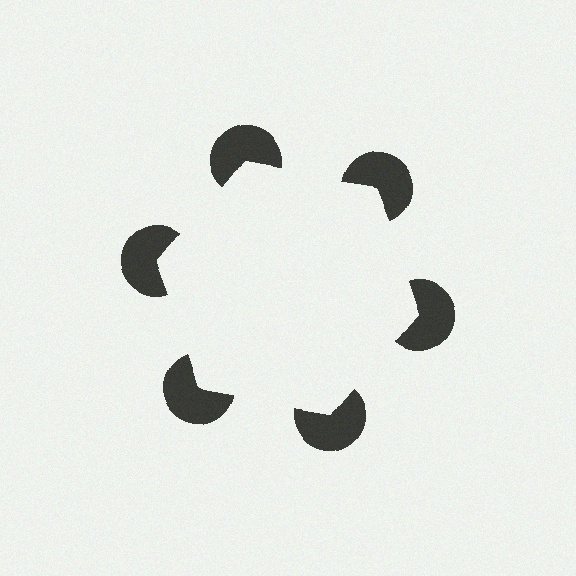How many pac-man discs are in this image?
There are 6 — one at each vertex of the illusory hexagon.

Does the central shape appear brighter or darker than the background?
It typically appears slightly brighter than the background, even though no actual brightness change is drawn.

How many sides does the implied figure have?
6 sides.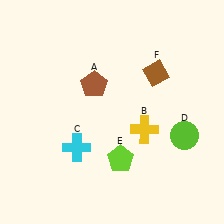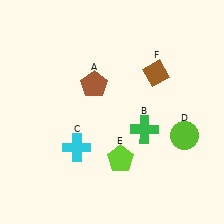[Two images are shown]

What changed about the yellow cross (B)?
In Image 1, B is yellow. In Image 2, it changed to green.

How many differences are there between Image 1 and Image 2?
There is 1 difference between the two images.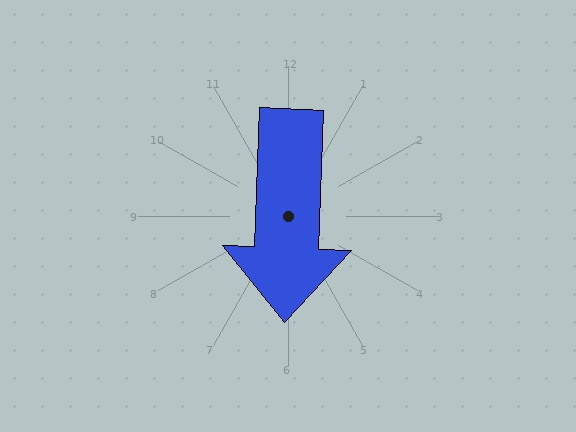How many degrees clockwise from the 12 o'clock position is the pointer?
Approximately 182 degrees.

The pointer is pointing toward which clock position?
Roughly 6 o'clock.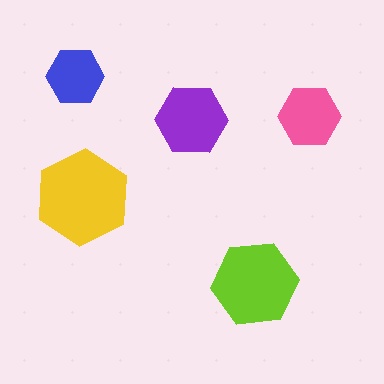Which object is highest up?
The blue hexagon is topmost.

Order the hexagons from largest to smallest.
the yellow one, the lime one, the purple one, the pink one, the blue one.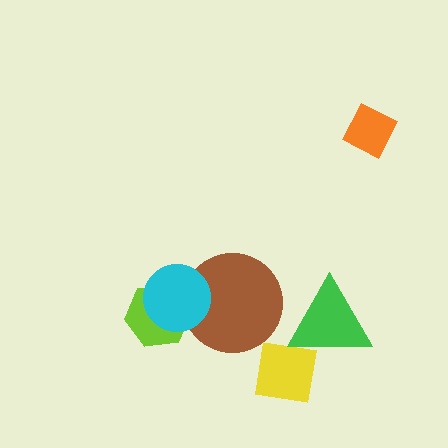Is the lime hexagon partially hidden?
Yes, it is partially covered by another shape.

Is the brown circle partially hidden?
Yes, it is partially covered by another shape.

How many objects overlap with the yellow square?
1 object overlaps with the yellow square.